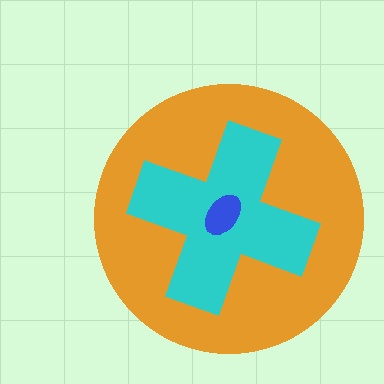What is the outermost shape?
The orange circle.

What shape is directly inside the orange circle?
The cyan cross.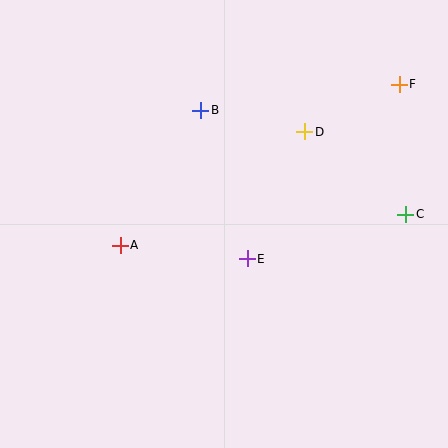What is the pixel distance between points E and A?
The distance between E and A is 128 pixels.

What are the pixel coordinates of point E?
Point E is at (247, 259).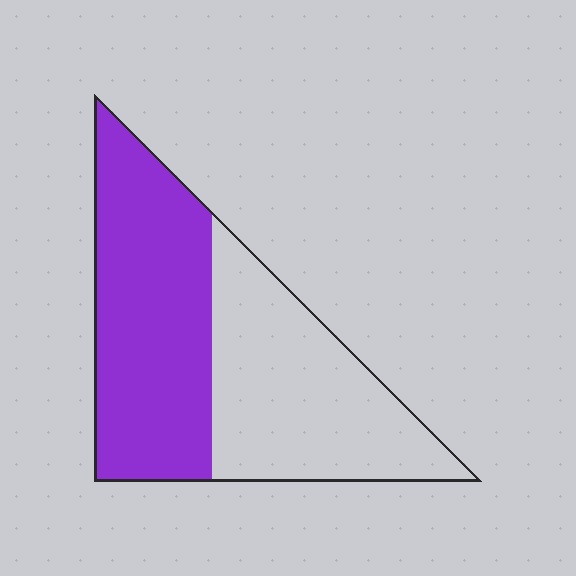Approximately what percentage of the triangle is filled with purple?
Approximately 50%.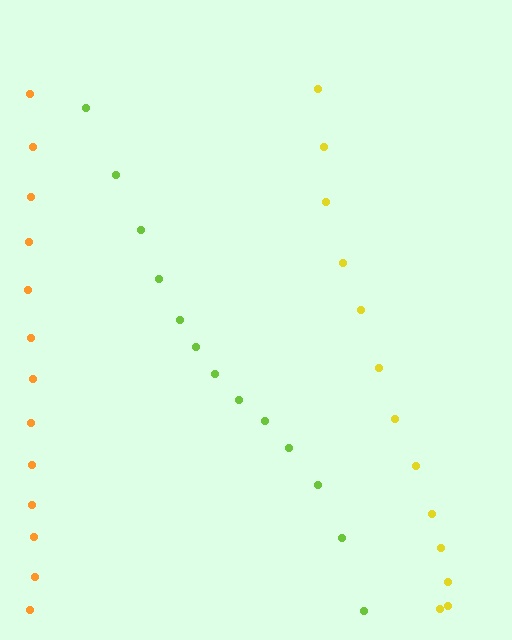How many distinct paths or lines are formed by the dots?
There are 3 distinct paths.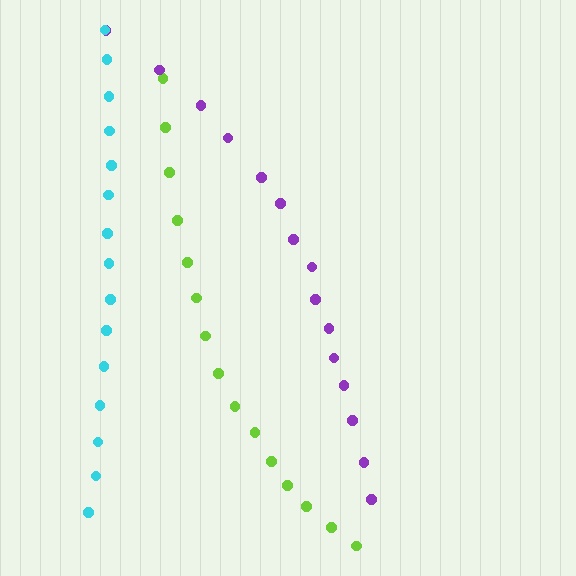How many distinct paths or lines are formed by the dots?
There are 3 distinct paths.